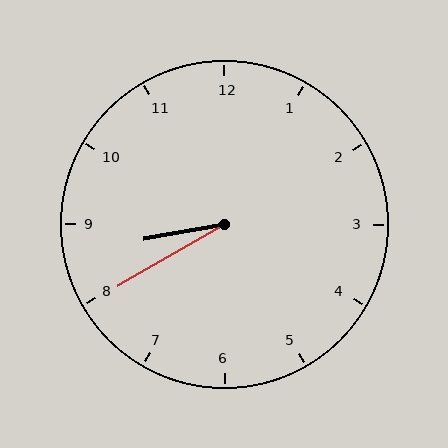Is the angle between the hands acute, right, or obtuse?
It is acute.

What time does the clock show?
8:40.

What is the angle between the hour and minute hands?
Approximately 20 degrees.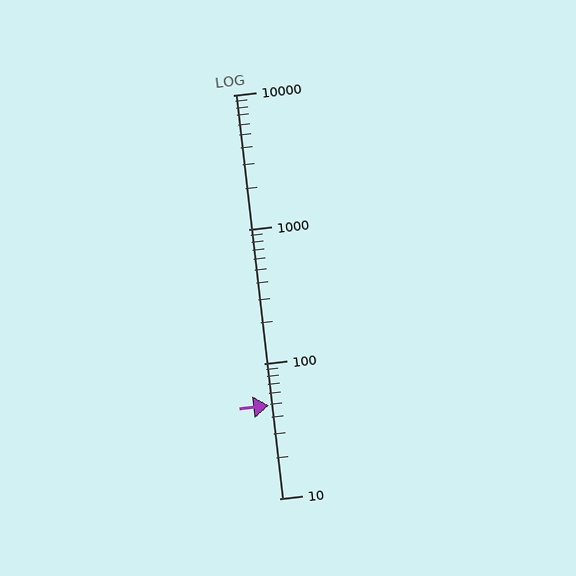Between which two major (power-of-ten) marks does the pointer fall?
The pointer is between 10 and 100.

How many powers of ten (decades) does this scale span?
The scale spans 3 decades, from 10 to 10000.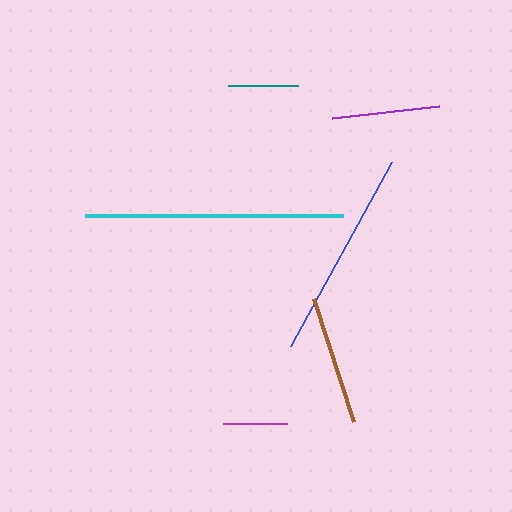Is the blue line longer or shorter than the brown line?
The blue line is longer than the brown line.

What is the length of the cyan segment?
The cyan segment is approximately 258 pixels long.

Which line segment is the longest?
The cyan line is the longest at approximately 258 pixels.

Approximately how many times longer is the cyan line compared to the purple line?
The cyan line is approximately 2.4 times the length of the purple line.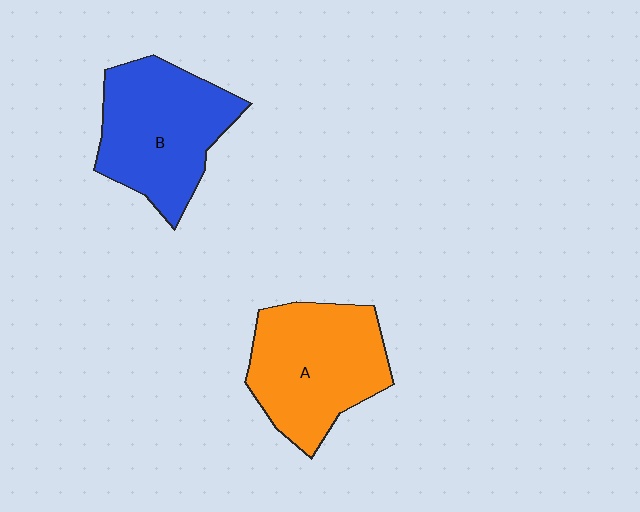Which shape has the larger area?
Shape A (orange).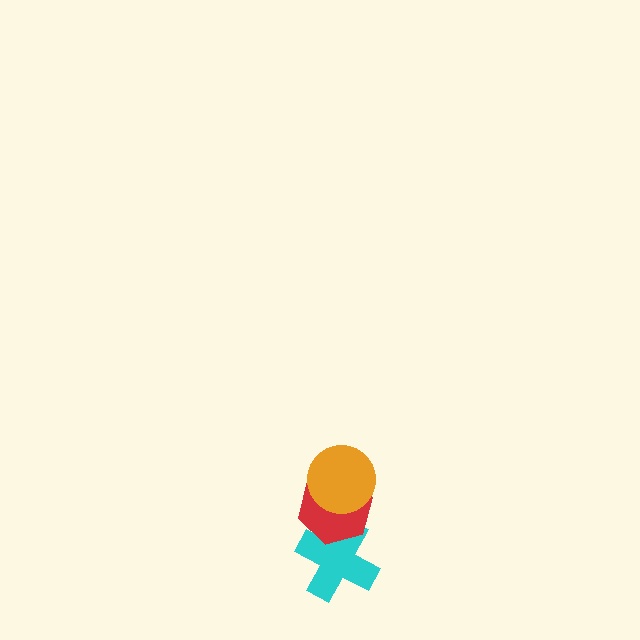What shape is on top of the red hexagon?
The orange circle is on top of the red hexagon.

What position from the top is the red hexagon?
The red hexagon is 2nd from the top.